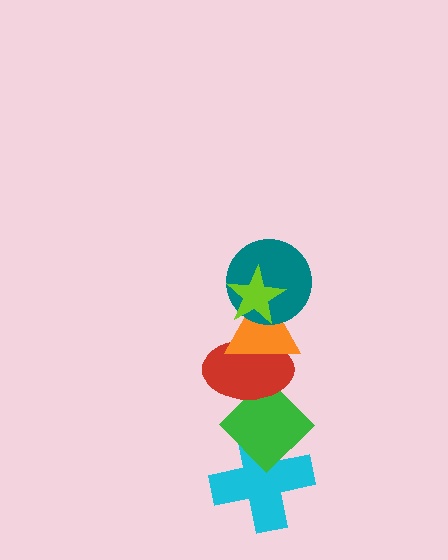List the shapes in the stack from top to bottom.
From top to bottom: the lime star, the teal circle, the orange triangle, the red ellipse, the green diamond, the cyan cross.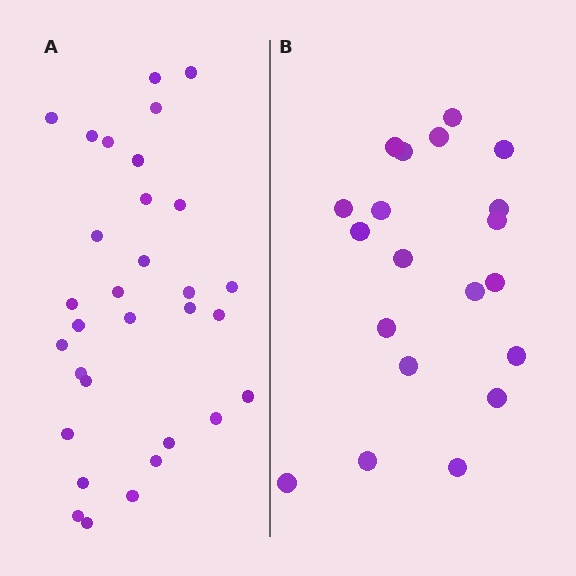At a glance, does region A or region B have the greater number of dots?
Region A (the left region) has more dots.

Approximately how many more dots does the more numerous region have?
Region A has roughly 12 or so more dots than region B.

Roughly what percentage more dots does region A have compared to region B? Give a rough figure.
About 55% more.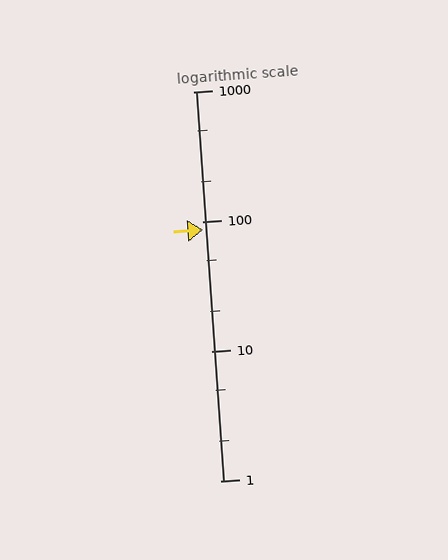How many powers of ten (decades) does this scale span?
The scale spans 3 decades, from 1 to 1000.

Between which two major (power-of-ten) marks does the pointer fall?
The pointer is between 10 and 100.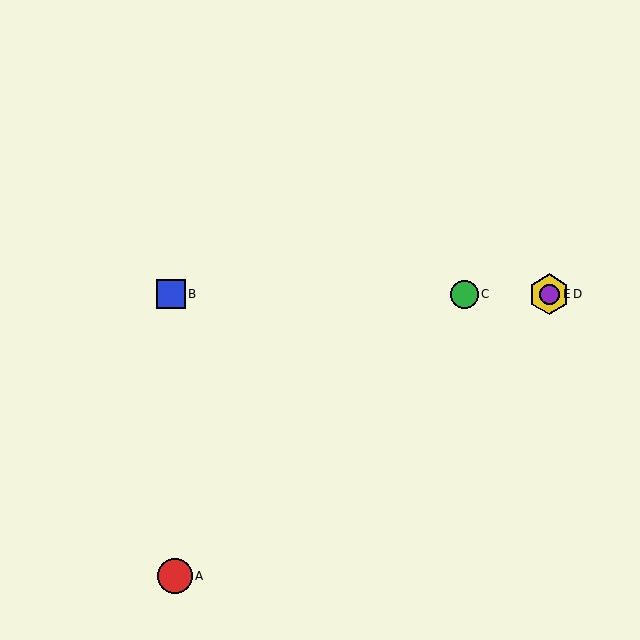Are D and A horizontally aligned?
No, D is at y≈294 and A is at y≈576.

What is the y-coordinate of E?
Object E is at y≈294.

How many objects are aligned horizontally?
4 objects (B, C, D, E) are aligned horizontally.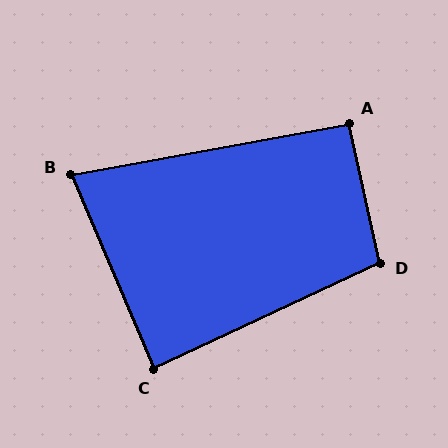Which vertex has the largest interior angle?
D, at approximately 103 degrees.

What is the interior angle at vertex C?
Approximately 88 degrees (approximately right).